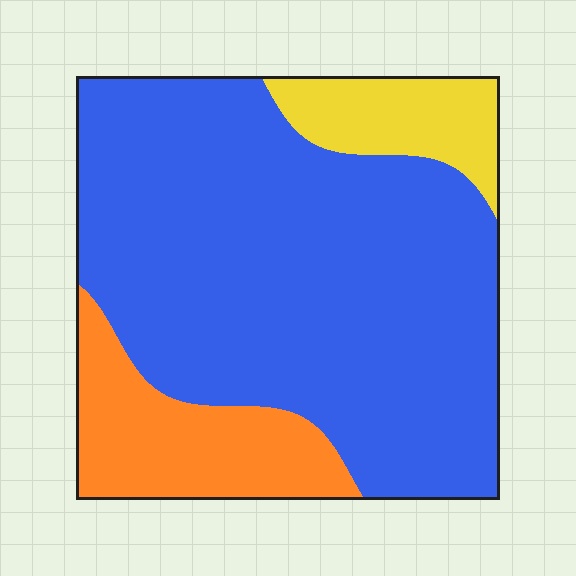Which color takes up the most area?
Blue, at roughly 75%.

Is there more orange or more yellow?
Orange.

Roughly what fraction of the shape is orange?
Orange takes up about one sixth (1/6) of the shape.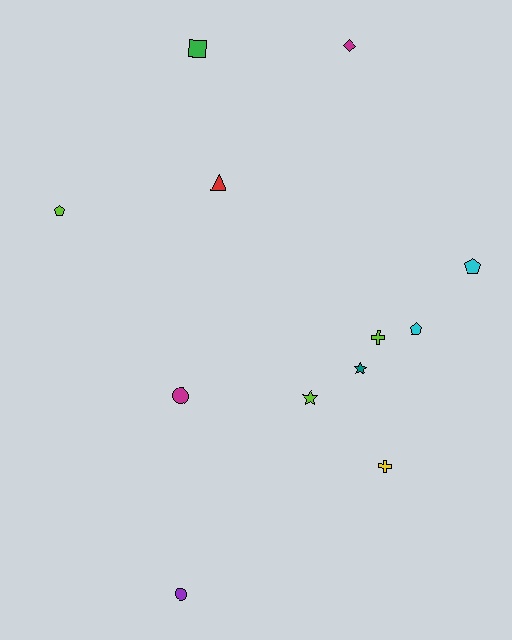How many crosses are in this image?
There are 2 crosses.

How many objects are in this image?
There are 12 objects.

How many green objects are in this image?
There is 1 green object.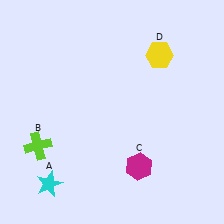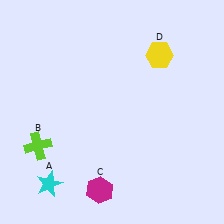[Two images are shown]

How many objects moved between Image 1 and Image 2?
1 object moved between the two images.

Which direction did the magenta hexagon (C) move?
The magenta hexagon (C) moved left.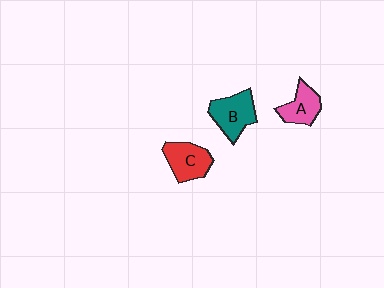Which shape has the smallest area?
Shape A (pink).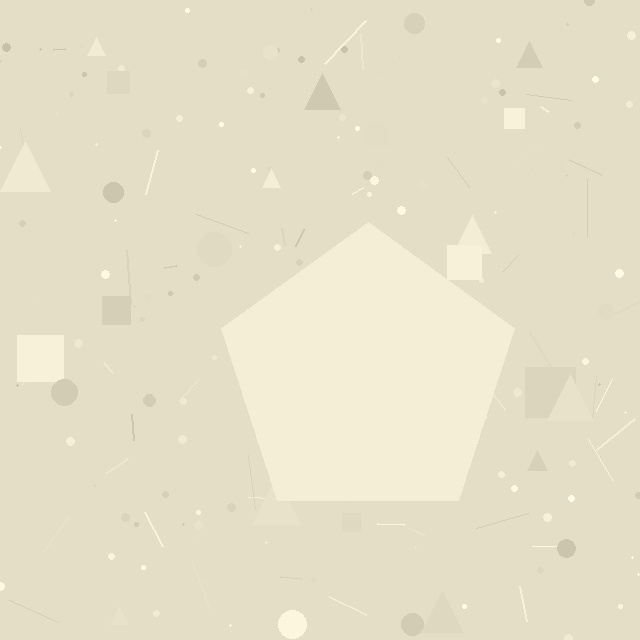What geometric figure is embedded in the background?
A pentagon is embedded in the background.